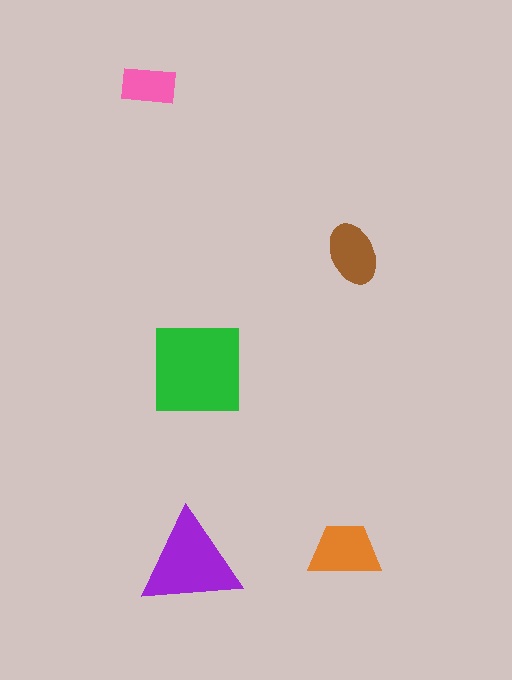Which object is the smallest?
The pink rectangle.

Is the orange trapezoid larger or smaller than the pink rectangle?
Larger.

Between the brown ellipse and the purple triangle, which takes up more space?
The purple triangle.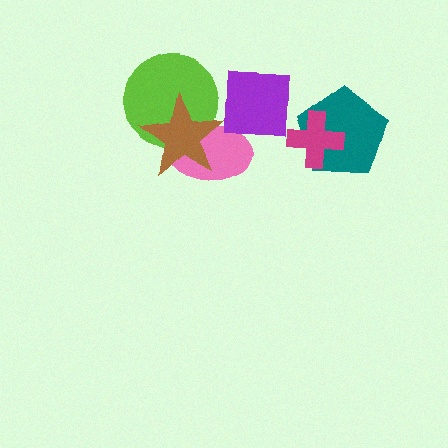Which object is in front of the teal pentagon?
The magenta cross is in front of the teal pentagon.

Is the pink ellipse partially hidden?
Yes, it is partially covered by another shape.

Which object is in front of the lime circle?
The brown star is in front of the lime circle.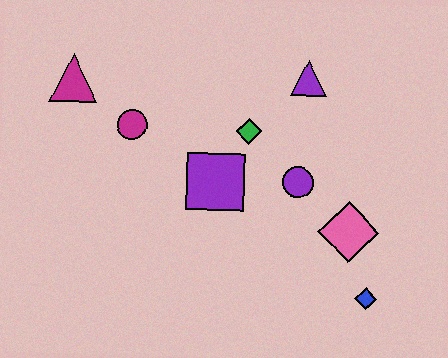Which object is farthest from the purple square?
The blue diamond is farthest from the purple square.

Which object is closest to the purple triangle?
The green diamond is closest to the purple triangle.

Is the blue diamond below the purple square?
Yes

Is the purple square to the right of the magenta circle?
Yes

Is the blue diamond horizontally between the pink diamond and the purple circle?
No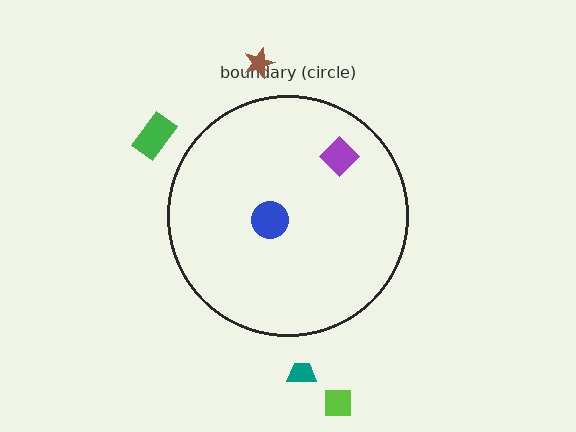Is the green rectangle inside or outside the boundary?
Outside.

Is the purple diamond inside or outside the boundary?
Inside.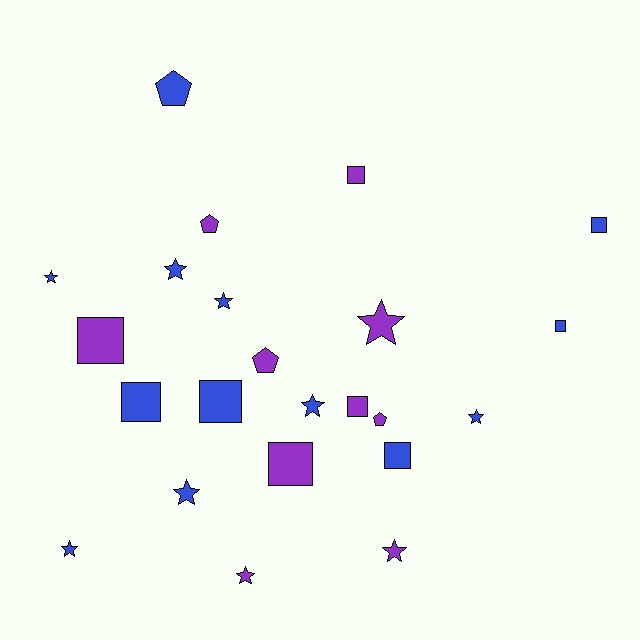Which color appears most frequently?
Blue, with 13 objects.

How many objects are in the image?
There are 23 objects.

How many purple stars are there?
There are 3 purple stars.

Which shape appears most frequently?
Star, with 10 objects.